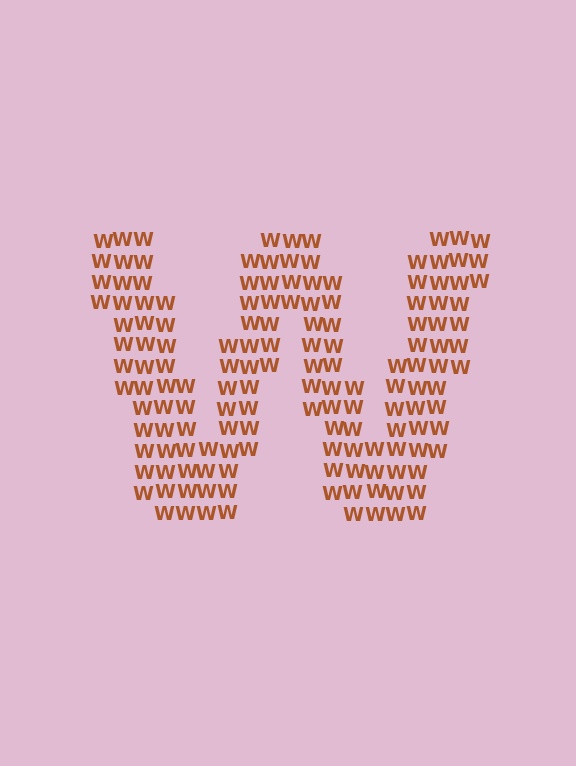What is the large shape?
The large shape is the letter W.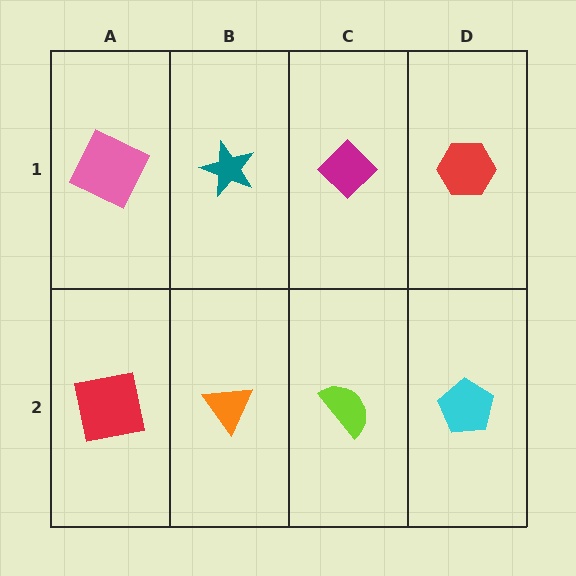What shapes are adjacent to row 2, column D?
A red hexagon (row 1, column D), a lime semicircle (row 2, column C).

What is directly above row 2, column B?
A teal star.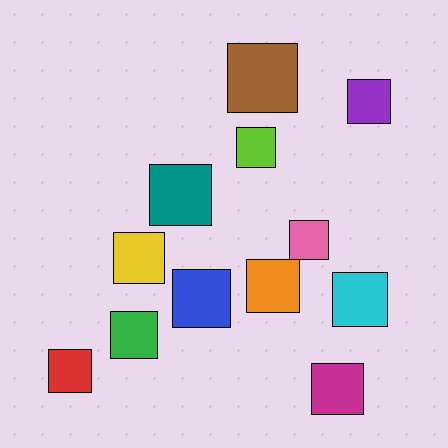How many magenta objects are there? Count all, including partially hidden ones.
There is 1 magenta object.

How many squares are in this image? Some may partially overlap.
There are 12 squares.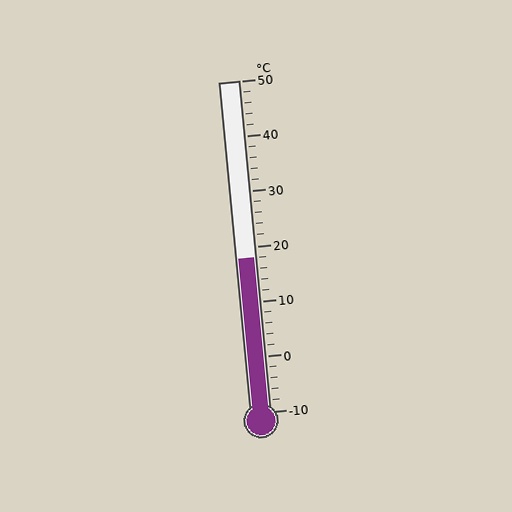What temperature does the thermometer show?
The thermometer shows approximately 18°C.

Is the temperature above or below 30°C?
The temperature is below 30°C.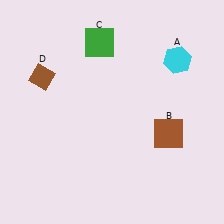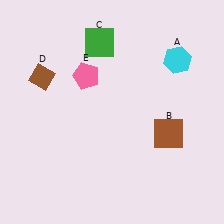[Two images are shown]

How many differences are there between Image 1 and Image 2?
There is 1 difference between the two images.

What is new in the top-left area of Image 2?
A pink pentagon (E) was added in the top-left area of Image 2.